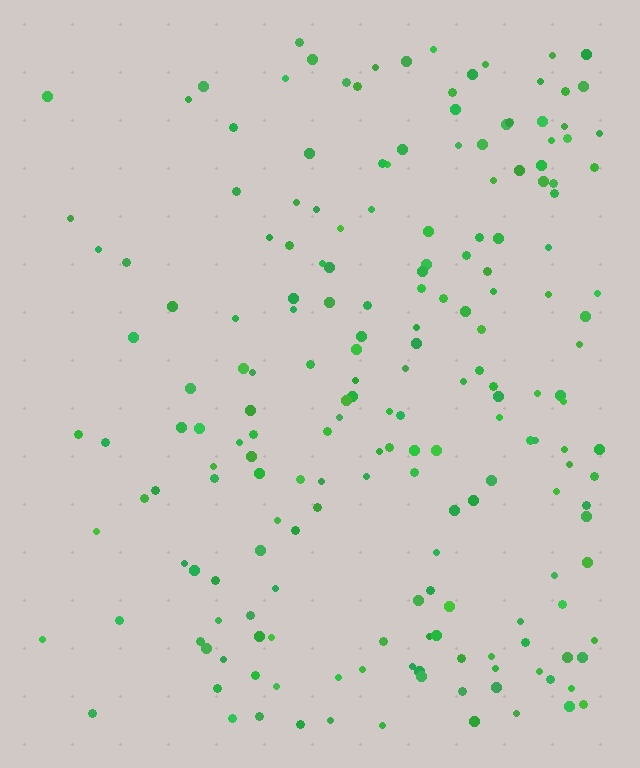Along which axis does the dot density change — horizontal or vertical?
Horizontal.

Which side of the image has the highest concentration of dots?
The right.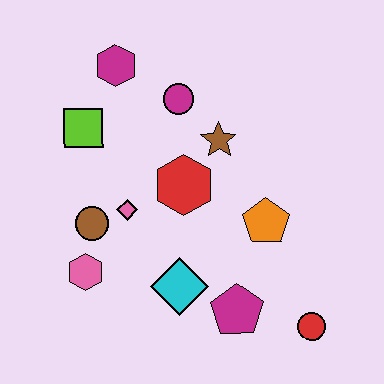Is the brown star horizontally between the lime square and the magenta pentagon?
Yes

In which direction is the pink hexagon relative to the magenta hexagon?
The pink hexagon is below the magenta hexagon.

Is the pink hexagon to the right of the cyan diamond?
No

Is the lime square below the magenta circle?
Yes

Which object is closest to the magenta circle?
The brown star is closest to the magenta circle.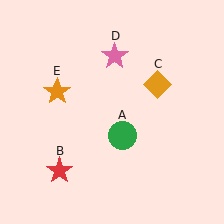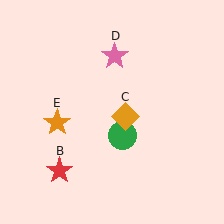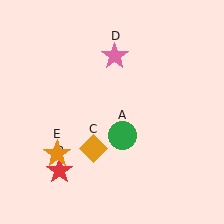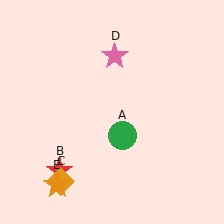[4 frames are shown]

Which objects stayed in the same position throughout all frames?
Green circle (object A) and red star (object B) and pink star (object D) remained stationary.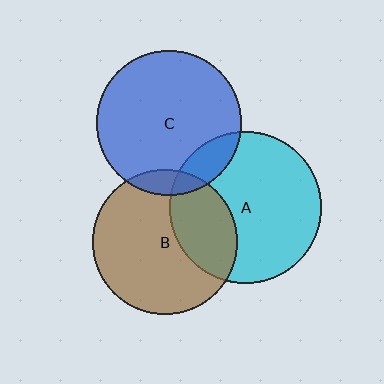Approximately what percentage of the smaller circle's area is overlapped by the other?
Approximately 15%.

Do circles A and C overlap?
Yes.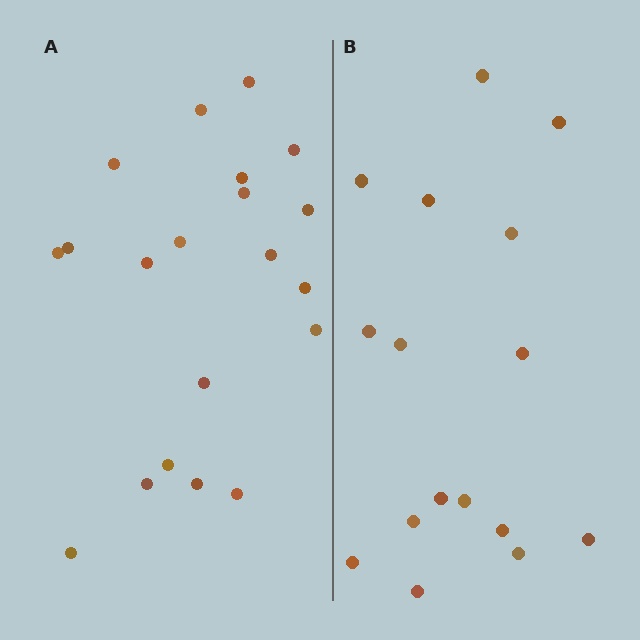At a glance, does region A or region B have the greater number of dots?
Region A (the left region) has more dots.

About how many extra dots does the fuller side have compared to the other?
Region A has about 4 more dots than region B.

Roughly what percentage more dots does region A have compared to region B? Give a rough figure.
About 25% more.